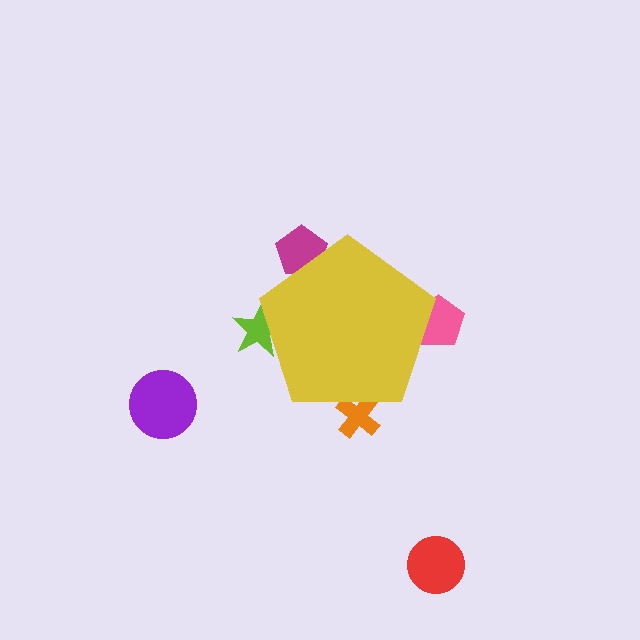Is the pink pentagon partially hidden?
Yes, the pink pentagon is partially hidden behind the yellow pentagon.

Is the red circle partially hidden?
No, the red circle is fully visible.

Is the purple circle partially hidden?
No, the purple circle is fully visible.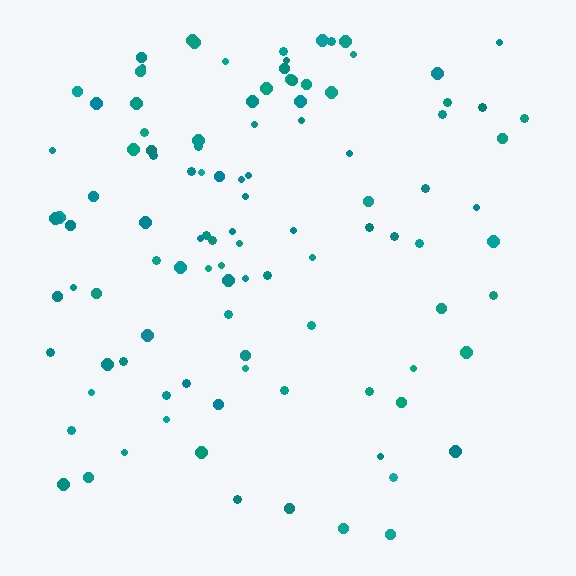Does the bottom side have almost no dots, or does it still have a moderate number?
Still a moderate number, just noticeably fewer than the top.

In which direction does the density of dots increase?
From bottom to top, with the top side densest.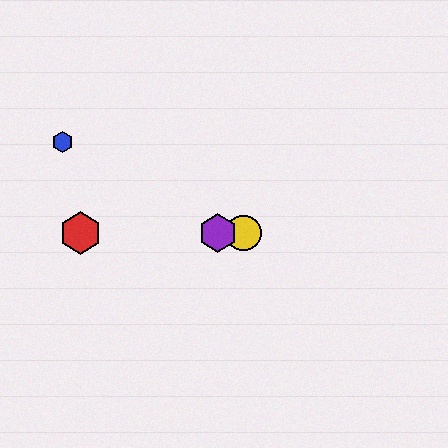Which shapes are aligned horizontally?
The red hexagon, the green circle, the yellow circle, the purple hexagon are aligned horizontally.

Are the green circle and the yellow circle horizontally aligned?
Yes, both are at y≈233.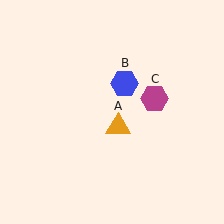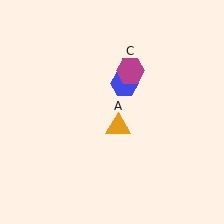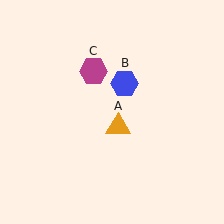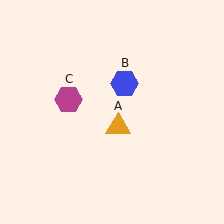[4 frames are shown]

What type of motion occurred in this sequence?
The magenta hexagon (object C) rotated counterclockwise around the center of the scene.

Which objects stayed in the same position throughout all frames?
Orange triangle (object A) and blue hexagon (object B) remained stationary.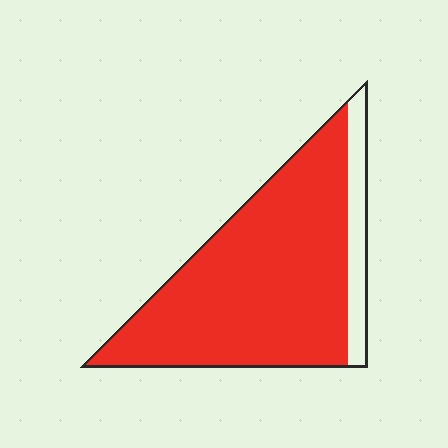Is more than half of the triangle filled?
Yes.